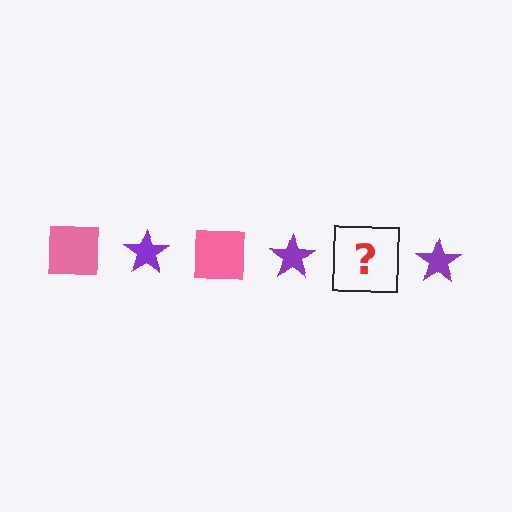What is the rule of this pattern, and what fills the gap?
The rule is that the pattern alternates between pink square and purple star. The gap should be filled with a pink square.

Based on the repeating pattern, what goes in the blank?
The blank should be a pink square.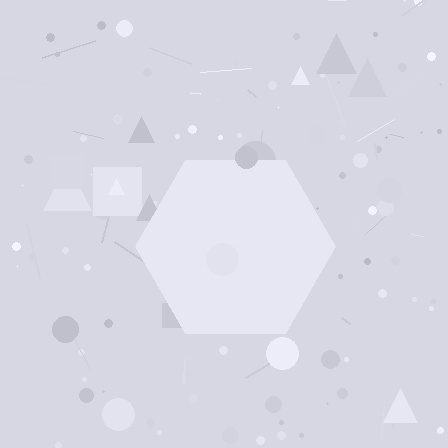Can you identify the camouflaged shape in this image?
The camouflaged shape is a hexagon.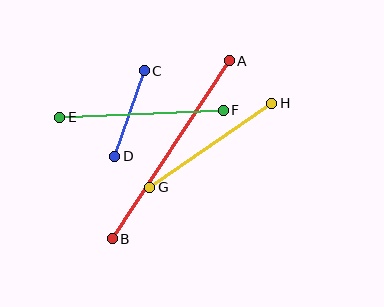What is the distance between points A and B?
The distance is approximately 213 pixels.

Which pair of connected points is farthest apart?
Points A and B are farthest apart.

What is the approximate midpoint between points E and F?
The midpoint is at approximately (142, 114) pixels.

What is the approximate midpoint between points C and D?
The midpoint is at approximately (130, 114) pixels.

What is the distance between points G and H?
The distance is approximately 148 pixels.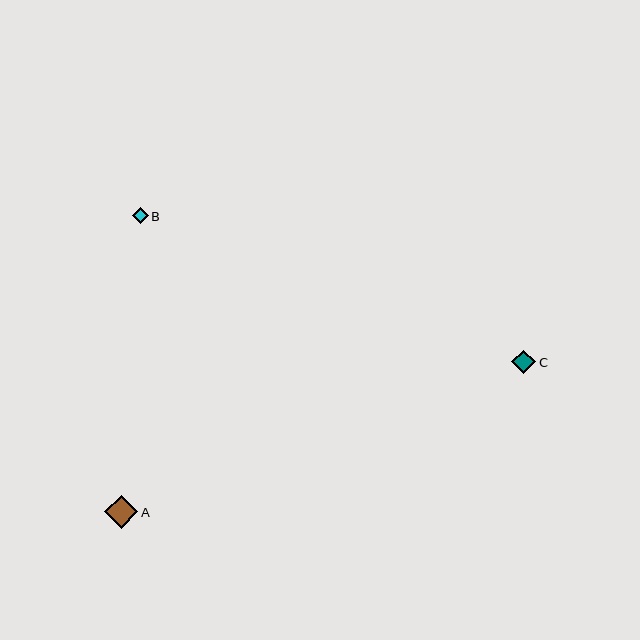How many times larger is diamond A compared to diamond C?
Diamond A is approximately 1.4 times the size of diamond C.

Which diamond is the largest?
Diamond A is the largest with a size of approximately 34 pixels.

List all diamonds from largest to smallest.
From largest to smallest: A, C, B.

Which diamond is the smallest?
Diamond B is the smallest with a size of approximately 16 pixels.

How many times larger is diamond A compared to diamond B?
Diamond A is approximately 2.1 times the size of diamond B.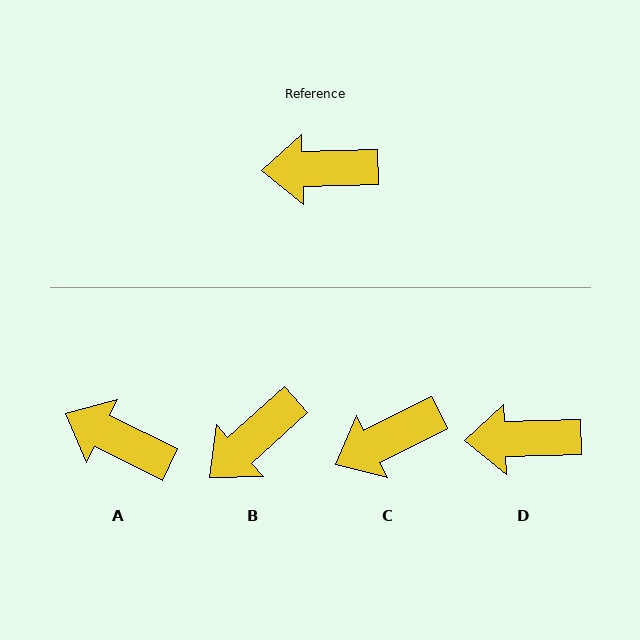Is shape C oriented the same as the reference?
No, it is off by about 25 degrees.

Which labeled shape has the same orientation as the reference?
D.